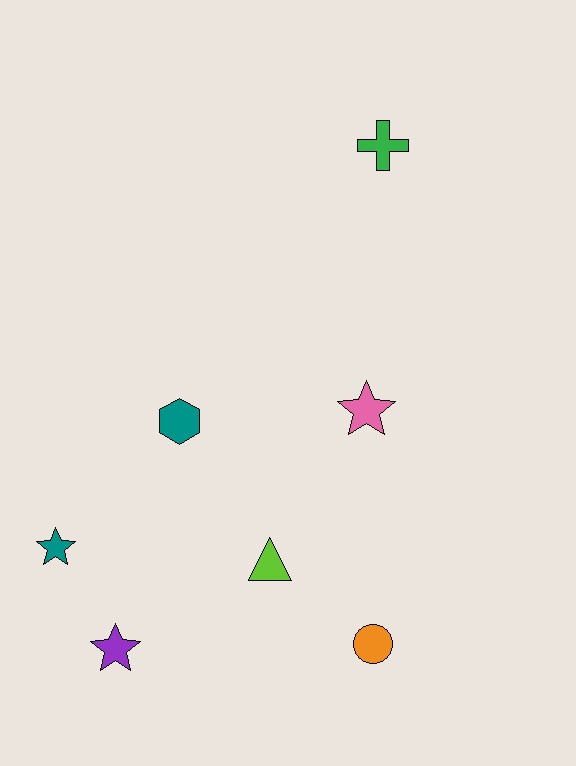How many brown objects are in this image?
There are no brown objects.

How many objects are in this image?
There are 7 objects.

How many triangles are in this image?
There is 1 triangle.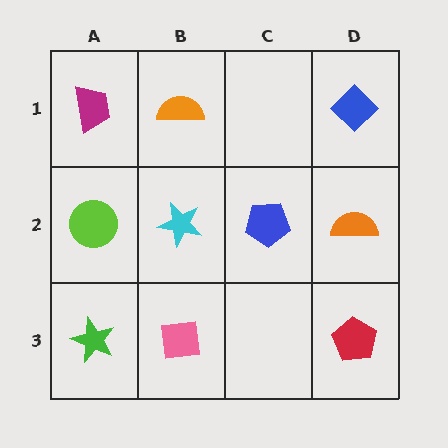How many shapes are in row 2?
4 shapes.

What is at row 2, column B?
A cyan star.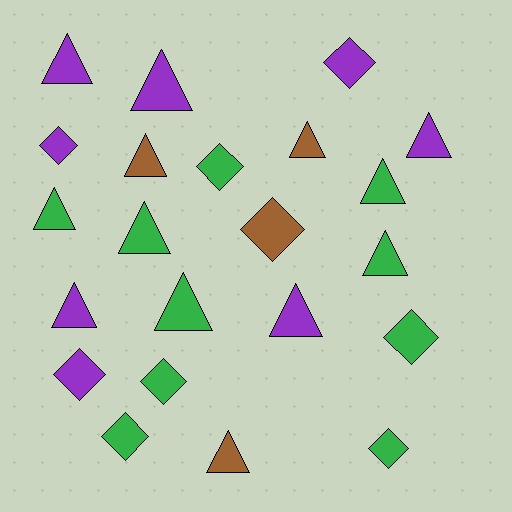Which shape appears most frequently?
Triangle, with 13 objects.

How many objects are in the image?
There are 22 objects.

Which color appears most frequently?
Green, with 10 objects.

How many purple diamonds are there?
There are 3 purple diamonds.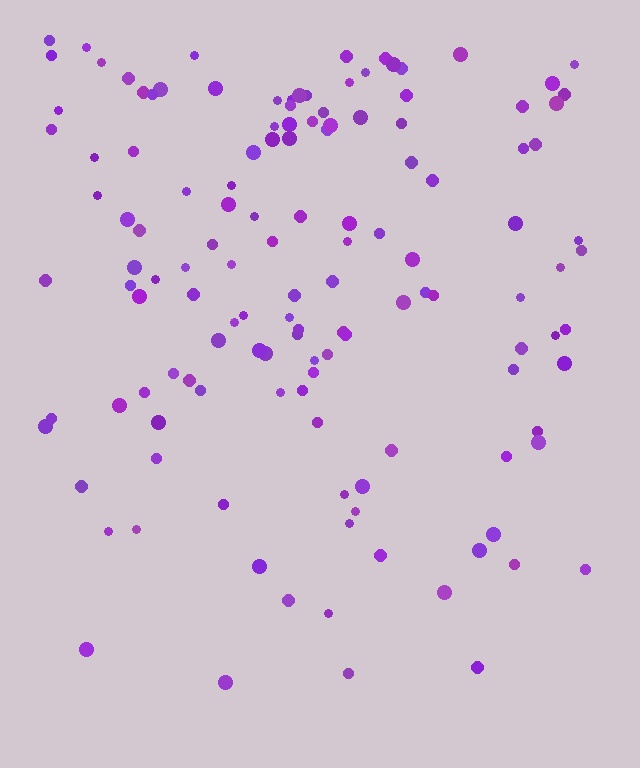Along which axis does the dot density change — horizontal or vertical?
Vertical.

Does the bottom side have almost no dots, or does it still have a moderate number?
Still a moderate number, just noticeably fewer than the top.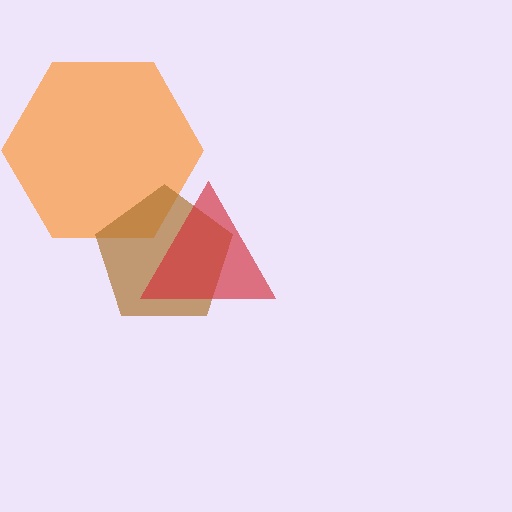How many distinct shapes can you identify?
There are 3 distinct shapes: an orange hexagon, a brown pentagon, a red triangle.